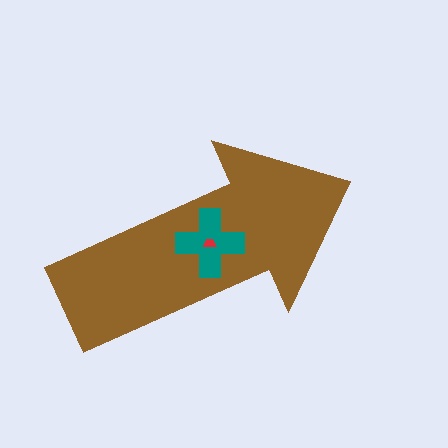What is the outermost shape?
The brown arrow.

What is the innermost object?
The red trapezoid.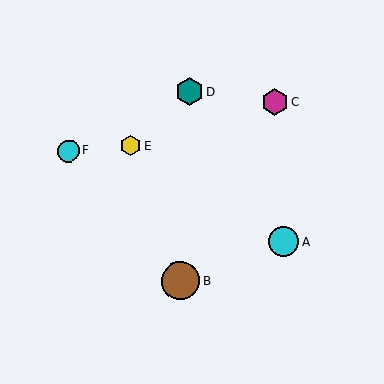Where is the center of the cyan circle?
The center of the cyan circle is at (284, 242).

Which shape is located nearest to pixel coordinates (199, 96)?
The teal hexagon (labeled D) at (189, 92) is nearest to that location.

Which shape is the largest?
The brown circle (labeled B) is the largest.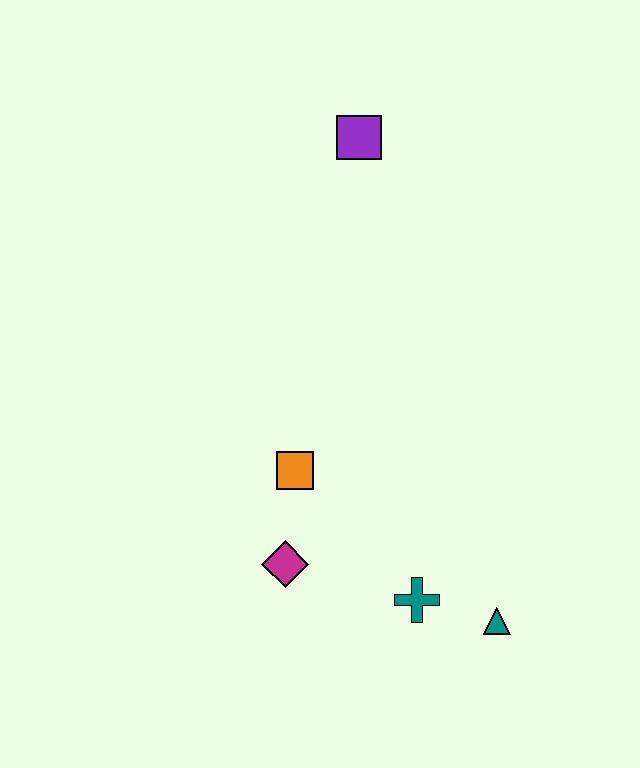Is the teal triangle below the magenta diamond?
Yes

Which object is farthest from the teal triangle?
The purple square is farthest from the teal triangle.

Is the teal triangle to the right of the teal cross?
Yes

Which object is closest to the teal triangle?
The teal cross is closest to the teal triangle.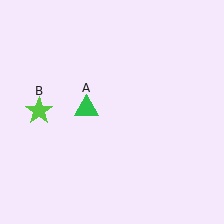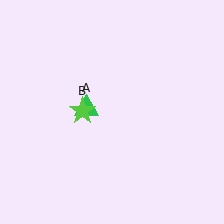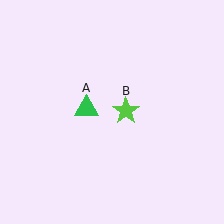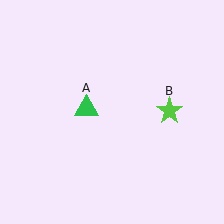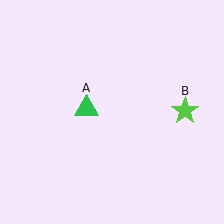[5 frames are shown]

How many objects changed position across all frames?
1 object changed position: lime star (object B).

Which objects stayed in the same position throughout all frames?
Green triangle (object A) remained stationary.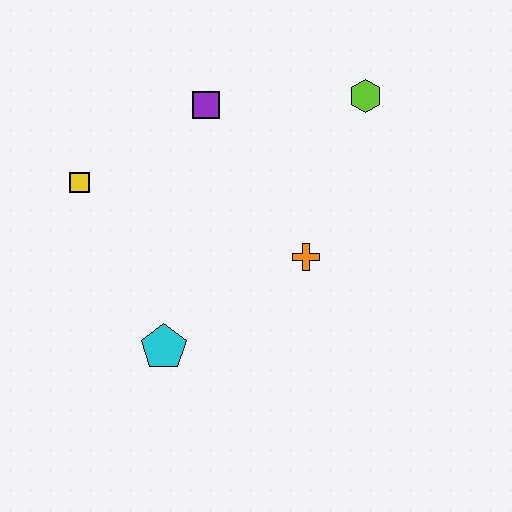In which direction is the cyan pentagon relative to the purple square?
The cyan pentagon is below the purple square.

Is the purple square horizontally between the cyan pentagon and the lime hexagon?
Yes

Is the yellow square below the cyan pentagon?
No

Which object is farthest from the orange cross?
The yellow square is farthest from the orange cross.